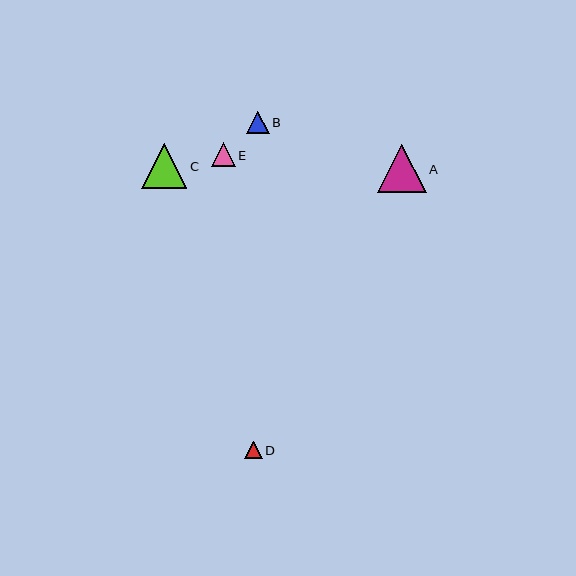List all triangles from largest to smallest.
From largest to smallest: A, C, E, B, D.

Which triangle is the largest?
Triangle A is the largest with a size of approximately 48 pixels.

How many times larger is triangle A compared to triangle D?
Triangle A is approximately 2.8 times the size of triangle D.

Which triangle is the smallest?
Triangle D is the smallest with a size of approximately 17 pixels.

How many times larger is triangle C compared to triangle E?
Triangle C is approximately 1.9 times the size of triangle E.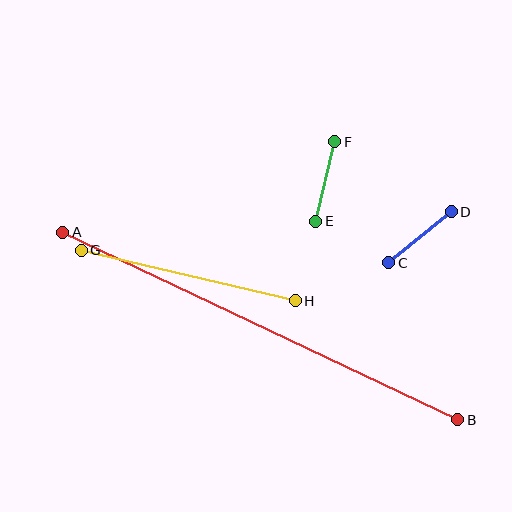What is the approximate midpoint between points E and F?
The midpoint is at approximately (325, 181) pixels.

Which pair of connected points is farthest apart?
Points A and B are farthest apart.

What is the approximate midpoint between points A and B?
The midpoint is at approximately (260, 326) pixels.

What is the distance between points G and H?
The distance is approximately 220 pixels.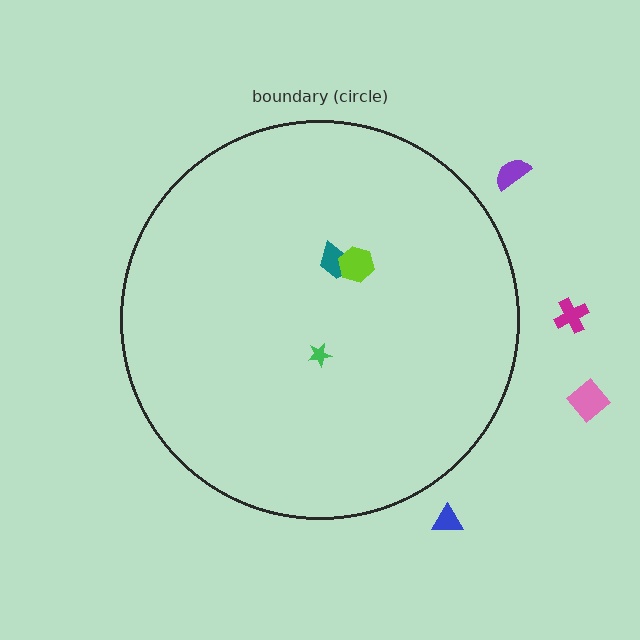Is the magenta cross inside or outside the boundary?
Outside.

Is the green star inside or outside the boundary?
Inside.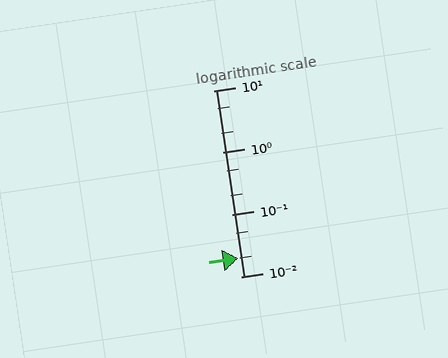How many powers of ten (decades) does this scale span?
The scale spans 3 decades, from 0.01 to 10.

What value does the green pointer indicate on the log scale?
The pointer indicates approximately 0.02.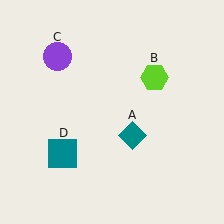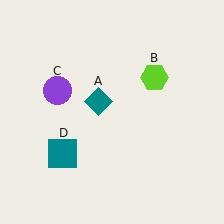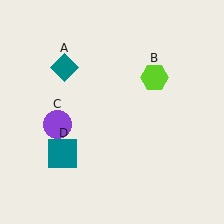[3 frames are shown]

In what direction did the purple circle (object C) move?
The purple circle (object C) moved down.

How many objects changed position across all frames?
2 objects changed position: teal diamond (object A), purple circle (object C).